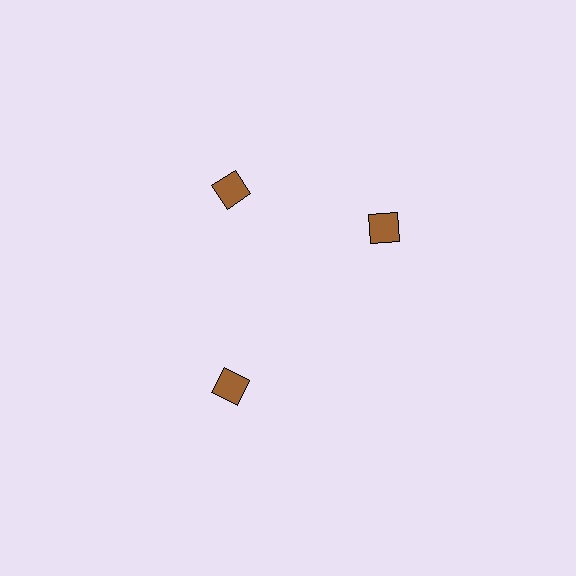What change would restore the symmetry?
The symmetry would be restored by rotating it back into even spacing with its neighbors so that all 3 squares sit at equal angles and equal distance from the center.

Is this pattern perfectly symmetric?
No. The 3 brown squares are arranged in a ring, but one element near the 3 o'clock position is rotated out of alignment along the ring, breaking the 3-fold rotational symmetry.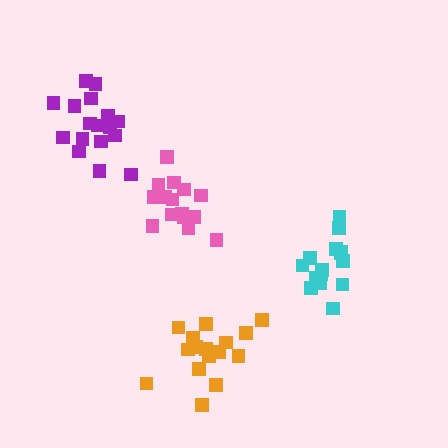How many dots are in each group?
Group 1: 16 dots, Group 2: 16 dots, Group 3: 15 dots, Group 4: 17 dots (64 total).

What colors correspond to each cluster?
The clusters are colored: orange, cyan, pink, purple.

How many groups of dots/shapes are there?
There are 4 groups.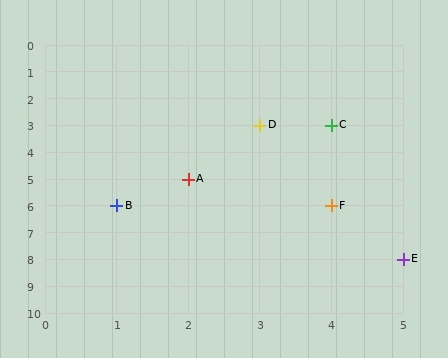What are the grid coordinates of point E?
Point E is at grid coordinates (5, 8).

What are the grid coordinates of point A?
Point A is at grid coordinates (2, 5).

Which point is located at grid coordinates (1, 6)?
Point B is at (1, 6).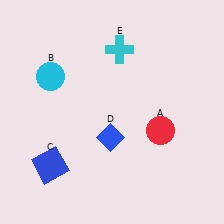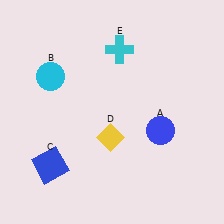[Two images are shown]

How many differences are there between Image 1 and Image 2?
There are 2 differences between the two images.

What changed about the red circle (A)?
In Image 1, A is red. In Image 2, it changed to blue.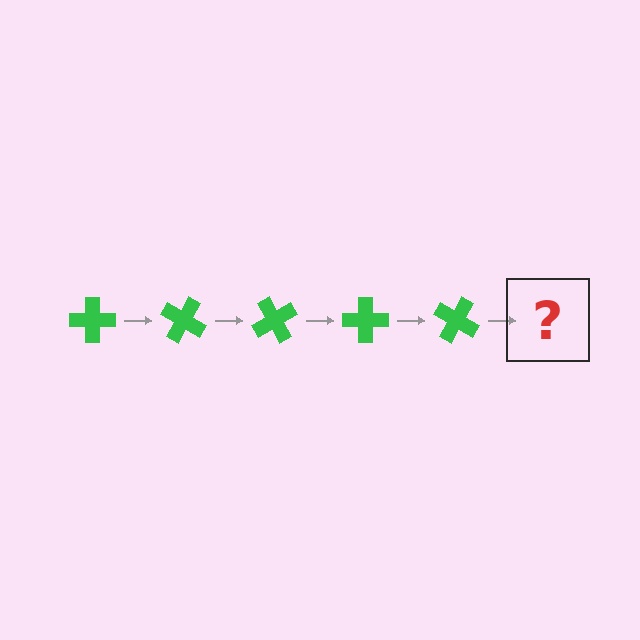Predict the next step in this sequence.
The next step is a green cross rotated 150 degrees.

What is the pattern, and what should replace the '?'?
The pattern is that the cross rotates 30 degrees each step. The '?' should be a green cross rotated 150 degrees.